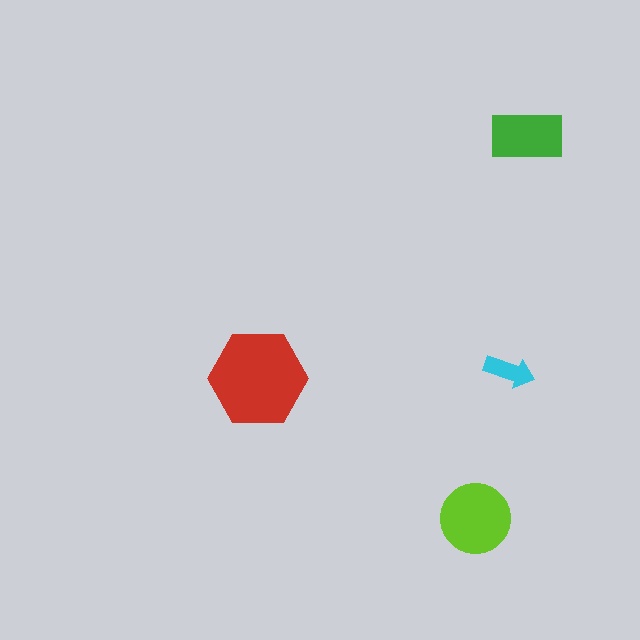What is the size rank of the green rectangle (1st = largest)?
3rd.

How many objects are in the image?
There are 4 objects in the image.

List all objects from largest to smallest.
The red hexagon, the lime circle, the green rectangle, the cyan arrow.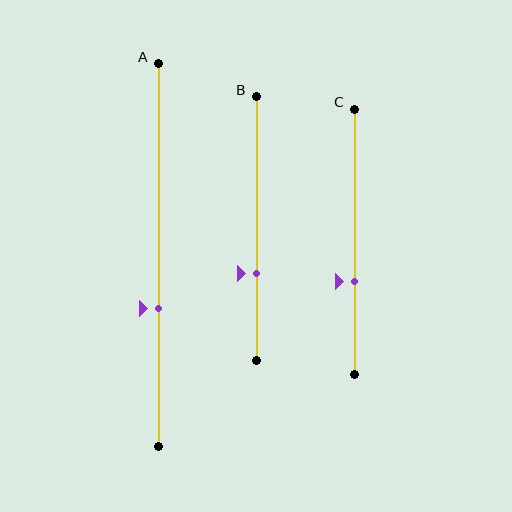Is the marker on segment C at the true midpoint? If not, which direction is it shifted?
No, the marker on segment C is shifted downward by about 15% of the segment length.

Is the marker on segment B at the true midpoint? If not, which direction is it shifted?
No, the marker on segment B is shifted downward by about 17% of the segment length.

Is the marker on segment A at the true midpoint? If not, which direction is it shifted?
No, the marker on segment A is shifted downward by about 14% of the segment length.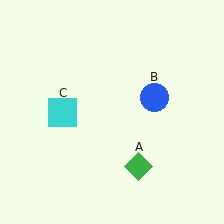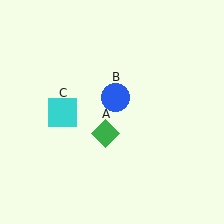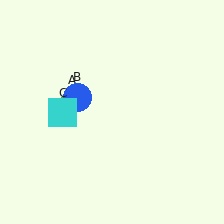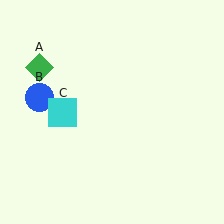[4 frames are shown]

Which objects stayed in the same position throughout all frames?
Cyan square (object C) remained stationary.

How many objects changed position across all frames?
2 objects changed position: green diamond (object A), blue circle (object B).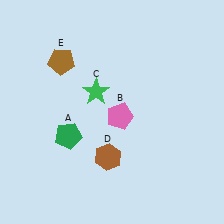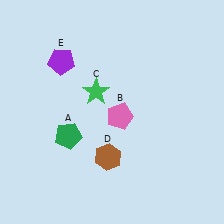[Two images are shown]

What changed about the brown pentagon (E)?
In Image 1, E is brown. In Image 2, it changed to purple.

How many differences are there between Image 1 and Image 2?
There is 1 difference between the two images.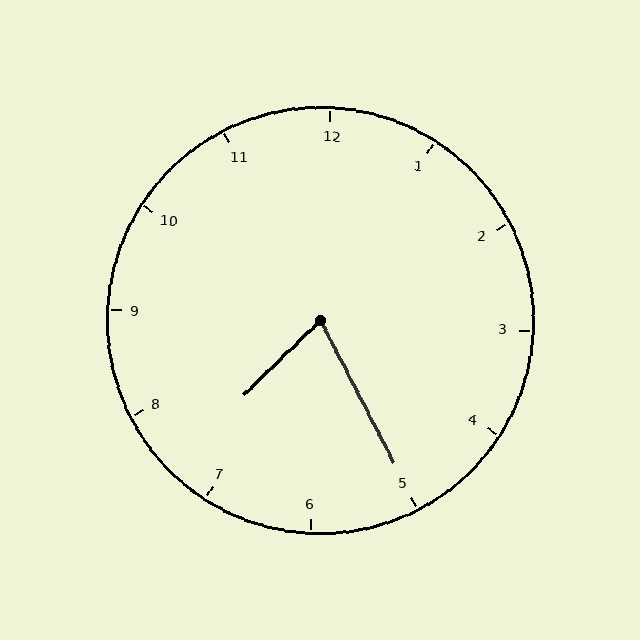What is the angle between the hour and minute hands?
Approximately 72 degrees.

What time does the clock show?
7:25.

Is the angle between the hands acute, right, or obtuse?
It is acute.